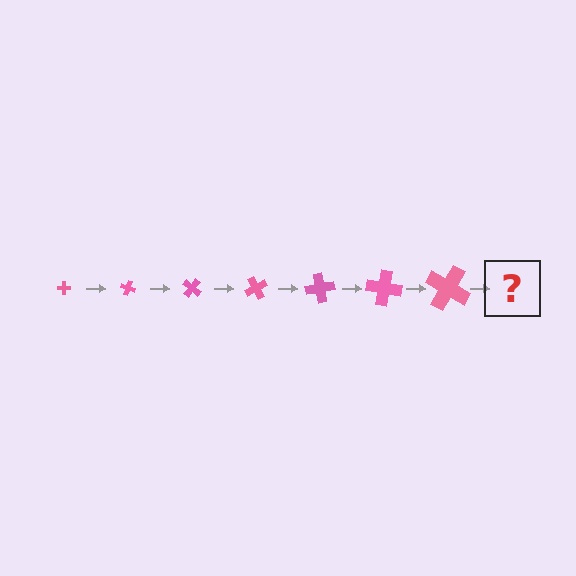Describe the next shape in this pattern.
It should be a cross, larger than the previous one and rotated 140 degrees from the start.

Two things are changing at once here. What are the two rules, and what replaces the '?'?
The two rules are that the cross grows larger each step and it rotates 20 degrees each step. The '?' should be a cross, larger than the previous one and rotated 140 degrees from the start.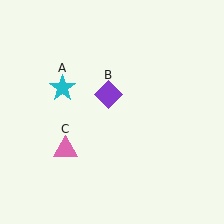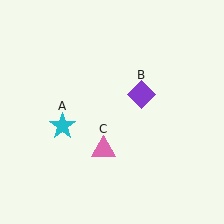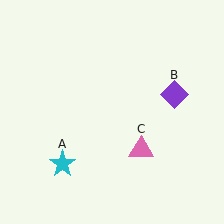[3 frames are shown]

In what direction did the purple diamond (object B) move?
The purple diamond (object B) moved right.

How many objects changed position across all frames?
3 objects changed position: cyan star (object A), purple diamond (object B), pink triangle (object C).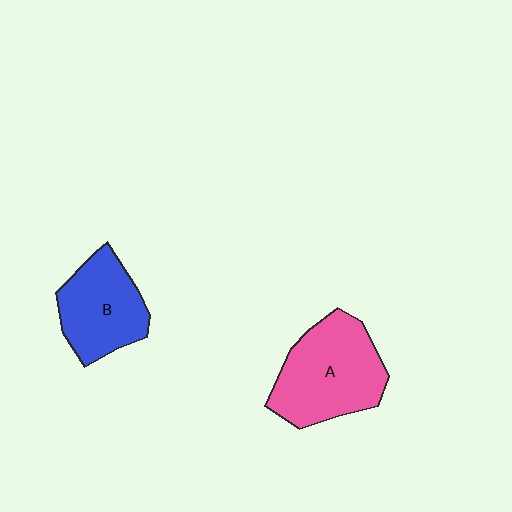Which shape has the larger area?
Shape A (pink).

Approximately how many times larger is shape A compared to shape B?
Approximately 1.3 times.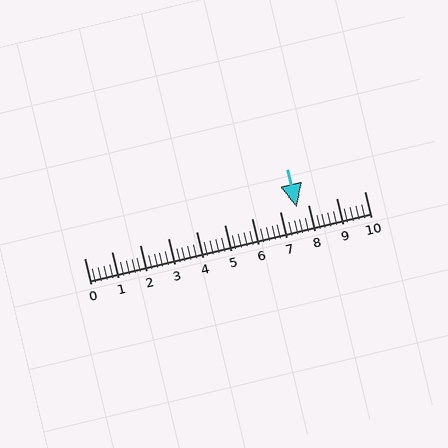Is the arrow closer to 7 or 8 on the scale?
The arrow is closer to 8.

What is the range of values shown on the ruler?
The ruler shows values from 0 to 10.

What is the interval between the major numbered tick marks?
The major tick marks are spaced 1 units apart.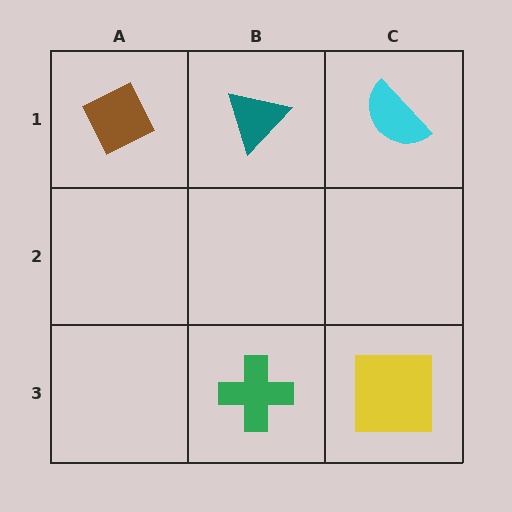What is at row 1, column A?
A brown diamond.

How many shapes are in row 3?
2 shapes.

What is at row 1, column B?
A teal triangle.